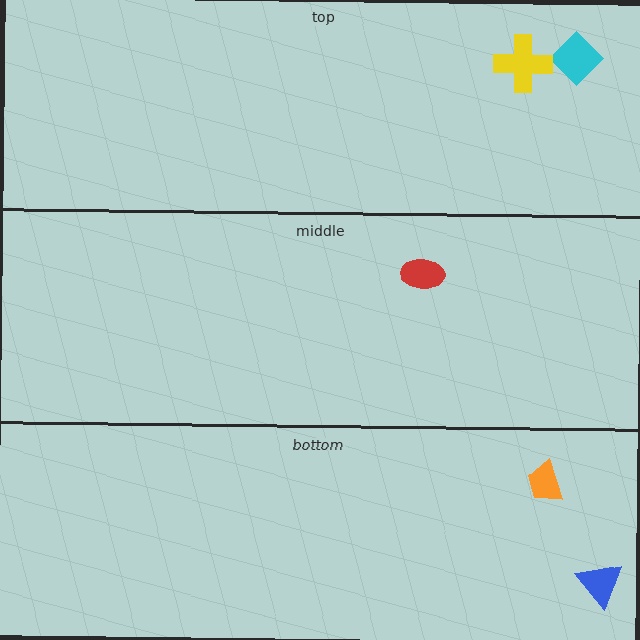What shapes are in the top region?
The cyan diamond, the yellow cross.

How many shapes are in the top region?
2.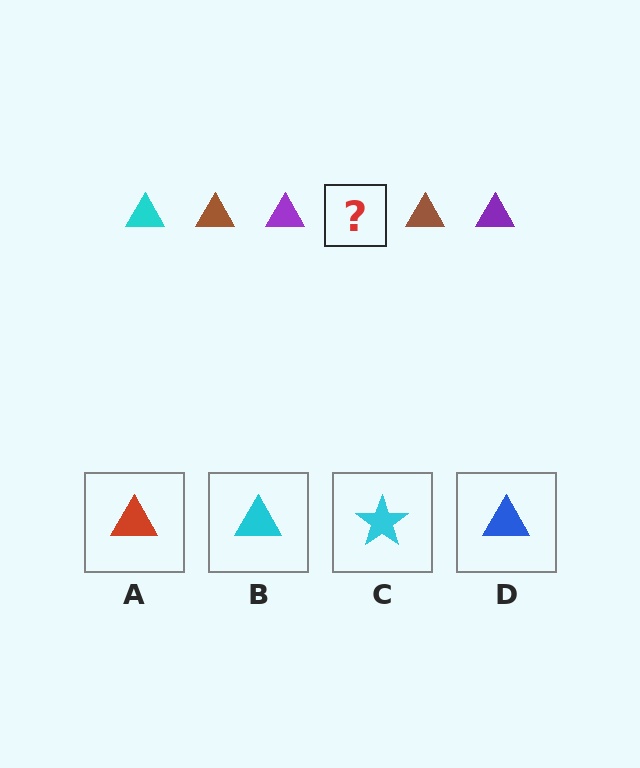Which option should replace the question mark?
Option B.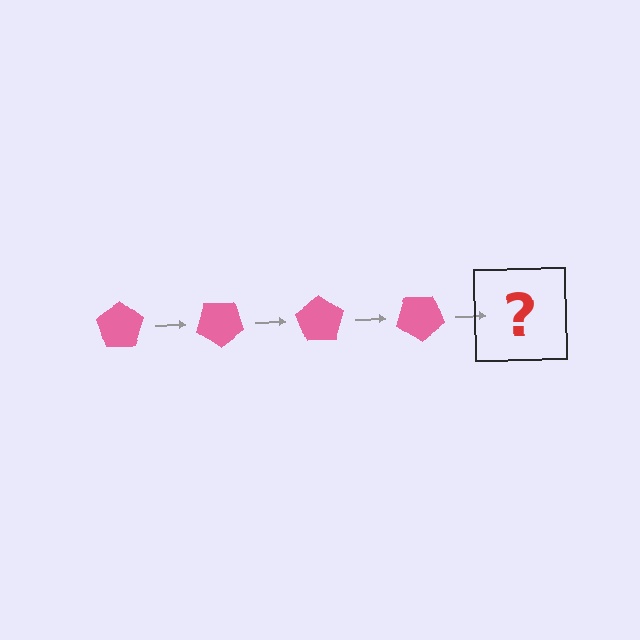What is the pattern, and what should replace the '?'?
The pattern is that the pentagon rotates 35 degrees each step. The '?' should be a pink pentagon rotated 140 degrees.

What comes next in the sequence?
The next element should be a pink pentagon rotated 140 degrees.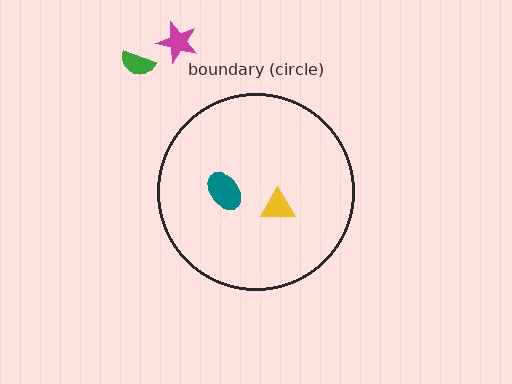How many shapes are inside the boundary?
2 inside, 2 outside.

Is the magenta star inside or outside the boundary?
Outside.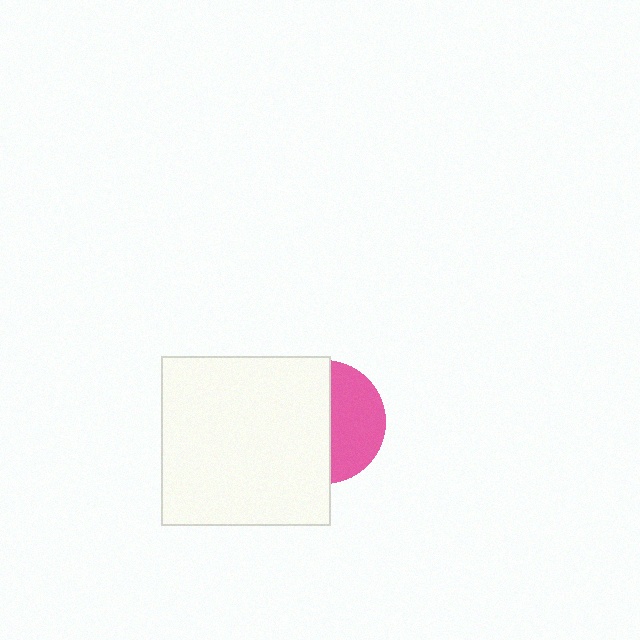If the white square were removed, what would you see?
You would see the complete pink circle.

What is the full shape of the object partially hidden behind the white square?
The partially hidden object is a pink circle.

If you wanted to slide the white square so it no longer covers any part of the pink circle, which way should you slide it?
Slide it left — that is the most direct way to separate the two shapes.